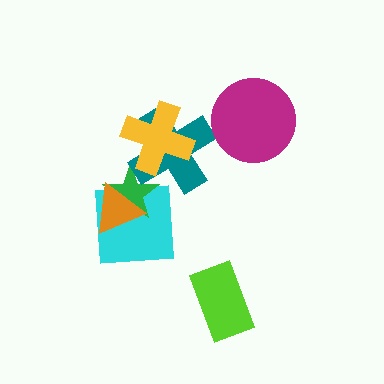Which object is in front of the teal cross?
The yellow cross is in front of the teal cross.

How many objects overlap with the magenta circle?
0 objects overlap with the magenta circle.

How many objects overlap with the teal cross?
2 objects overlap with the teal cross.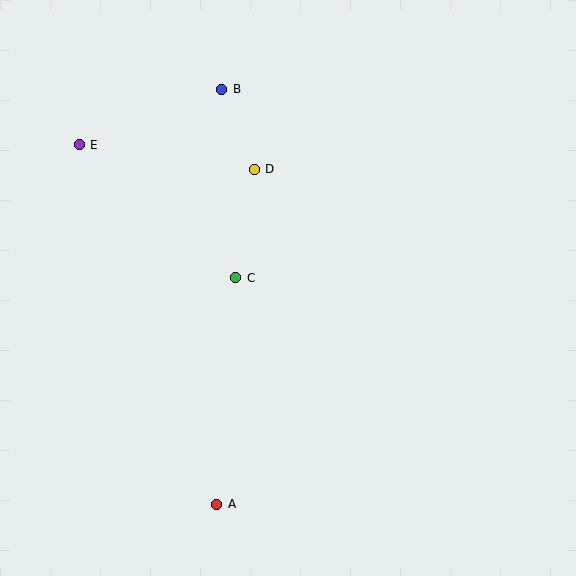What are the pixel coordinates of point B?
Point B is at (222, 89).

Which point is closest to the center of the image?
Point C at (236, 278) is closest to the center.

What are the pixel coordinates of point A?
Point A is at (217, 504).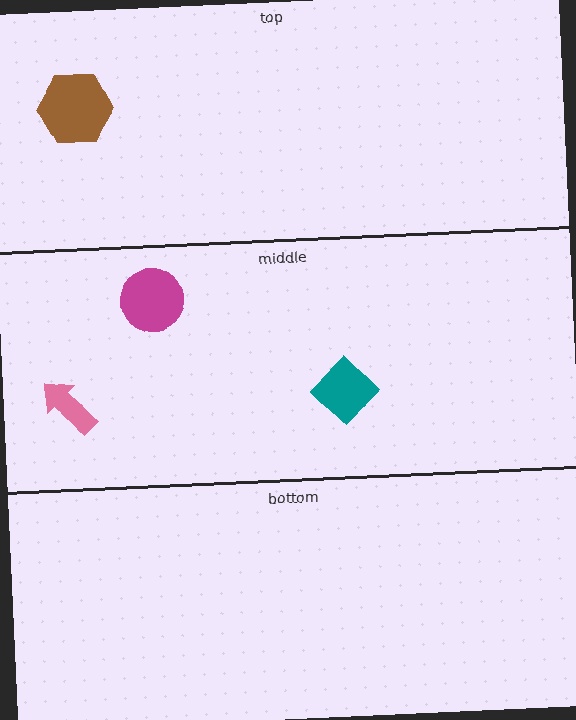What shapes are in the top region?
The brown hexagon.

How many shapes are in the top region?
1.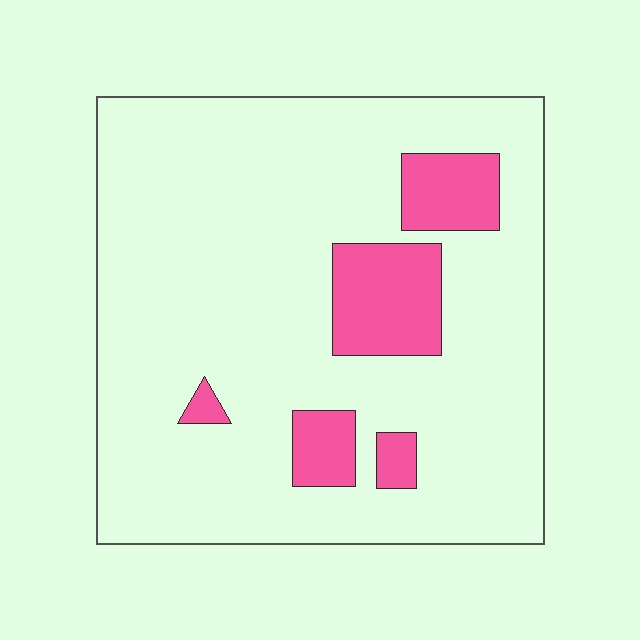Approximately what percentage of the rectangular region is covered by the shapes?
Approximately 15%.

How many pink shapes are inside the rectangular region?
5.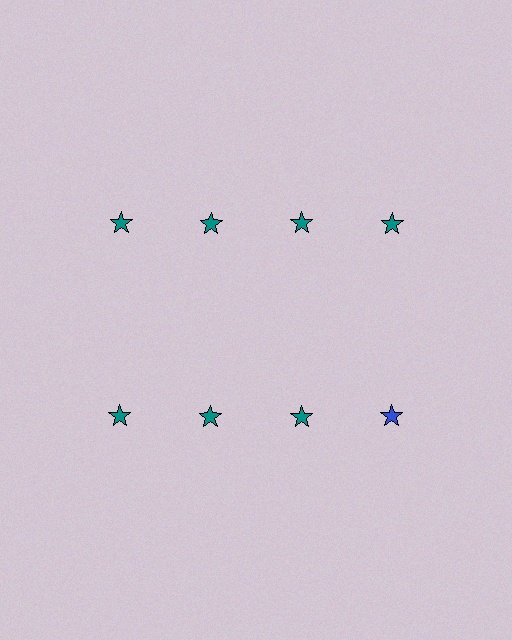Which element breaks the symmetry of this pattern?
The blue star in the second row, second from right column breaks the symmetry. All other shapes are teal stars.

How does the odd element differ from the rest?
It has a different color: blue instead of teal.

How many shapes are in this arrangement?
There are 8 shapes arranged in a grid pattern.